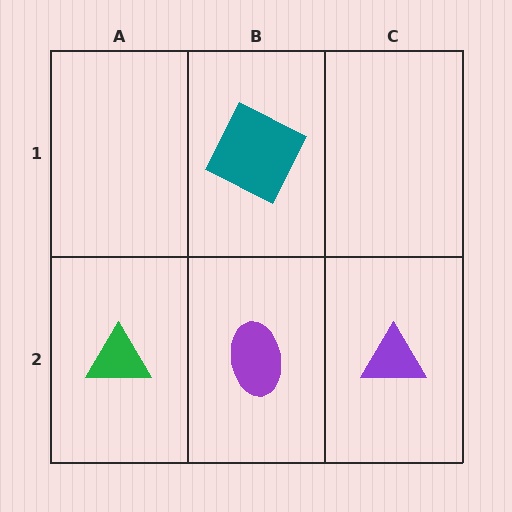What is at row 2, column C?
A purple triangle.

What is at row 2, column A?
A green triangle.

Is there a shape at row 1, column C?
No, that cell is empty.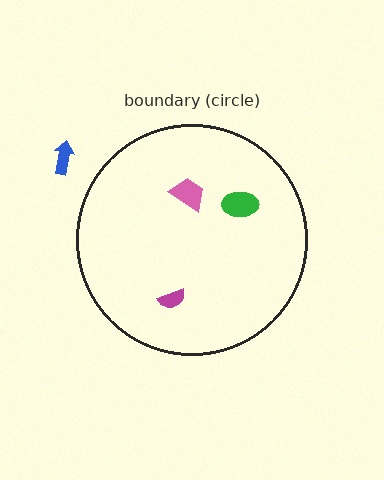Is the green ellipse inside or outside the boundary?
Inside.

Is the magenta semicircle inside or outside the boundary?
Inside.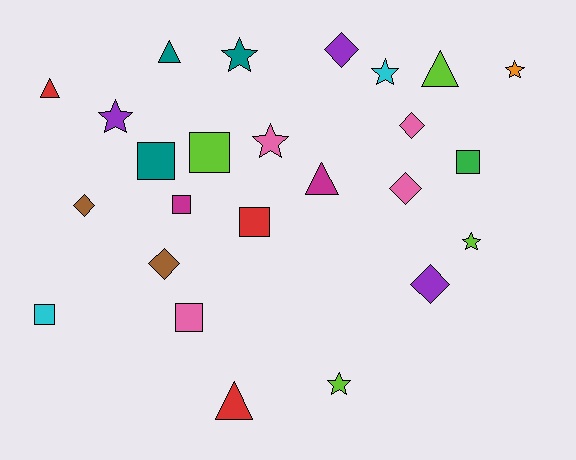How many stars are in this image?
There are 7 stars.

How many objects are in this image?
There are 25 objects.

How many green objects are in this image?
There is 1 green object.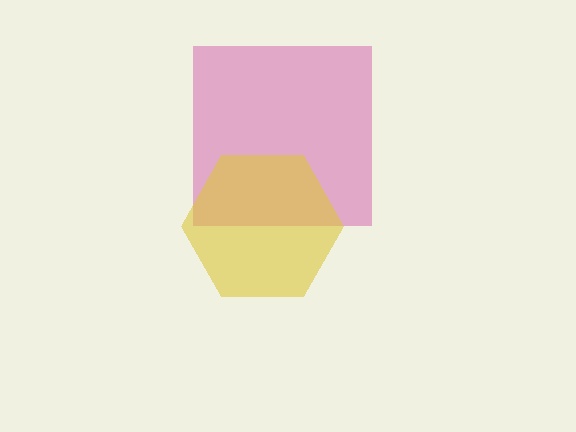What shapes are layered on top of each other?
The layered shapes are: a magenta square, a yellow hexagon.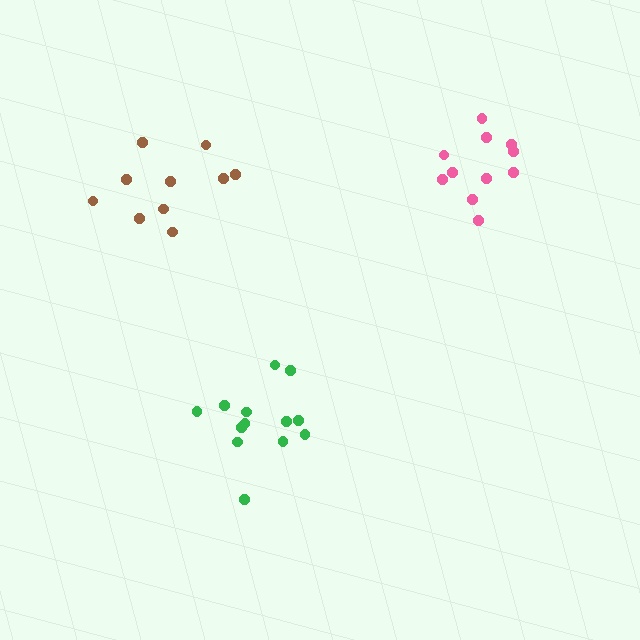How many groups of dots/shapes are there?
There are 3 groups.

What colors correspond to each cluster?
The clusters are colored: pink, brown, green.